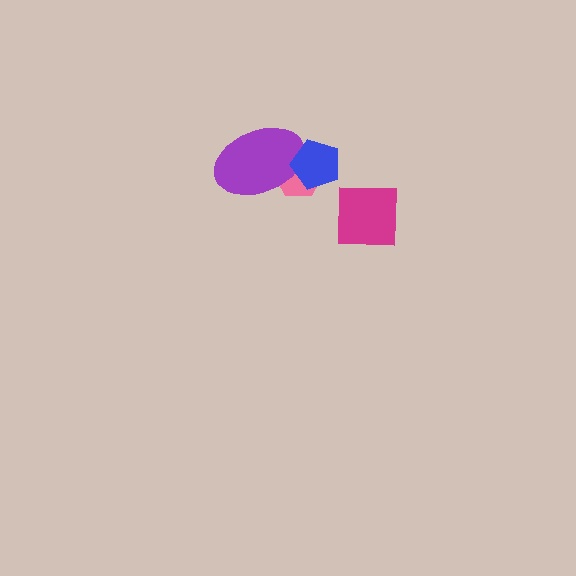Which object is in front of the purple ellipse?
The blue pentagon is in front of the purple ellipse.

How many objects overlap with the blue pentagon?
2 objects overlap with the blue pentagon.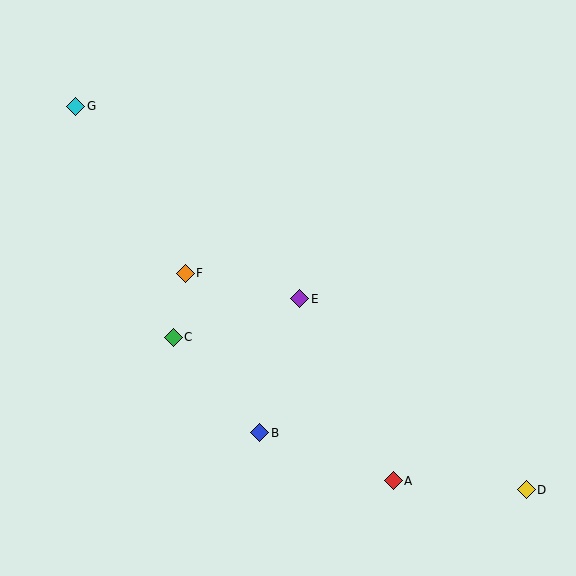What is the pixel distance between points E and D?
The distance between E and D is 296 pixels.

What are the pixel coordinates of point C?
Point C is at (173, 337).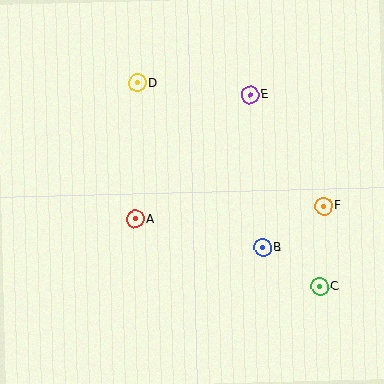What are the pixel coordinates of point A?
Point A is at (135, 219).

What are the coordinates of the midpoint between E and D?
The midpoint between E and D is at (194, 89).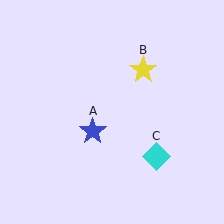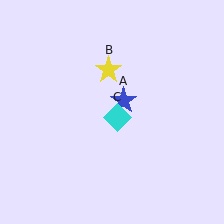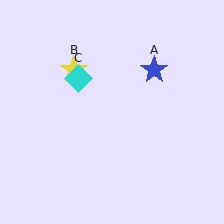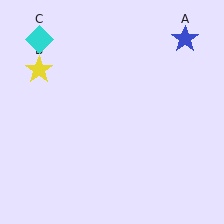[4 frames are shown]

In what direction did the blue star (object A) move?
The blue star (object A) moved up and to the right.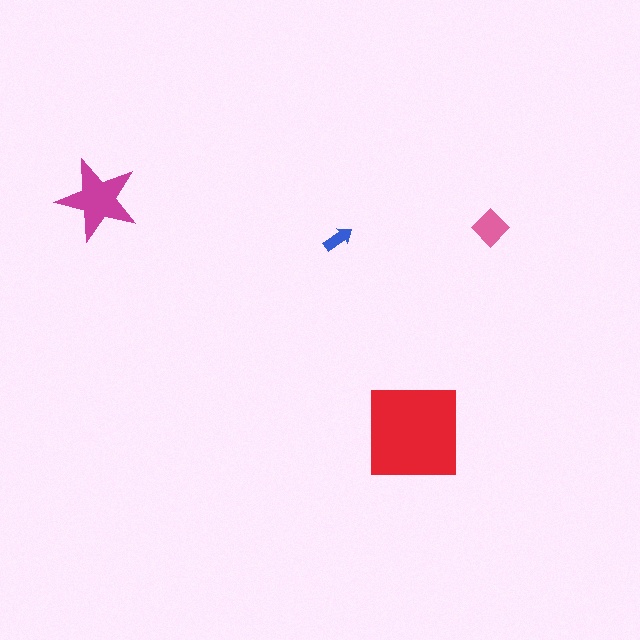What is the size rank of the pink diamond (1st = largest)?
3rd.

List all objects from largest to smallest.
The red square, the magenta star, the pink diamond, the blue arrow.